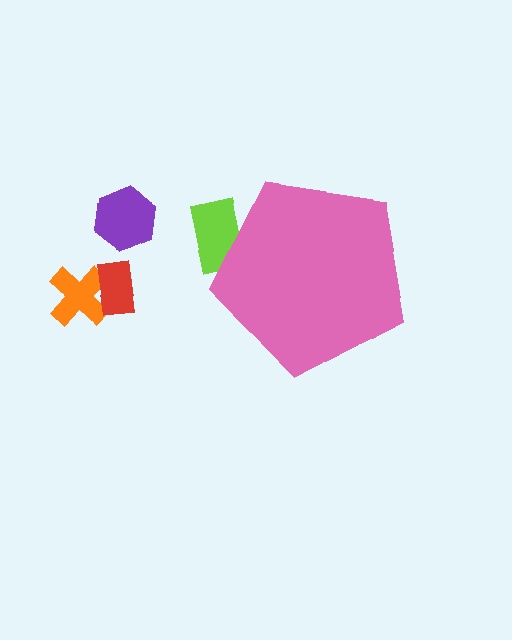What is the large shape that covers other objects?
A pink pentagon.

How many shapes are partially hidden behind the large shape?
1 shape is partially hidden.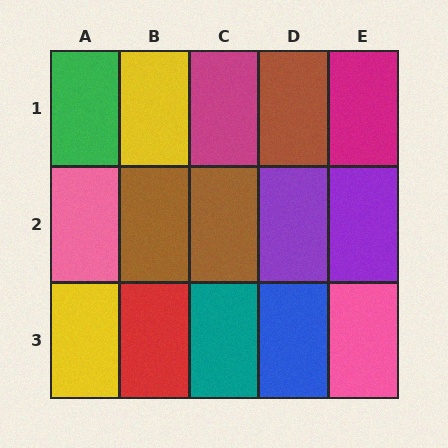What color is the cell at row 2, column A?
Pink.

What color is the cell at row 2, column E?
Purple.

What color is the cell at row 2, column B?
Brown.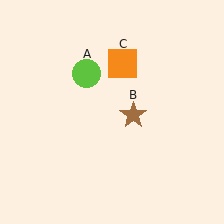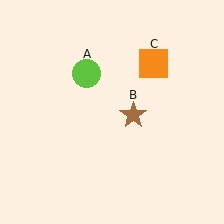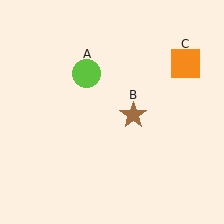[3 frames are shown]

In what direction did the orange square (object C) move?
The orange square (object C) moved right.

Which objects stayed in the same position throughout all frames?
Lime circle (object A) and brown star (object B) remained stationary.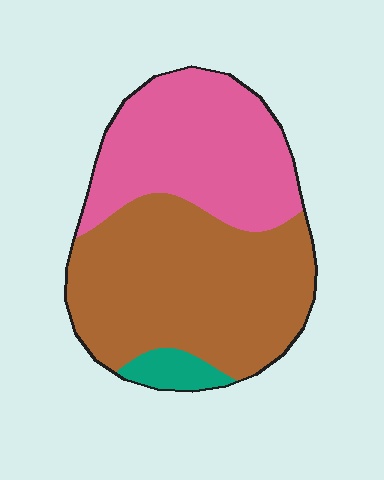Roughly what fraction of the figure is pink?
Pink covers about 40% of the figure.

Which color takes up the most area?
Brown, at roughly 55%.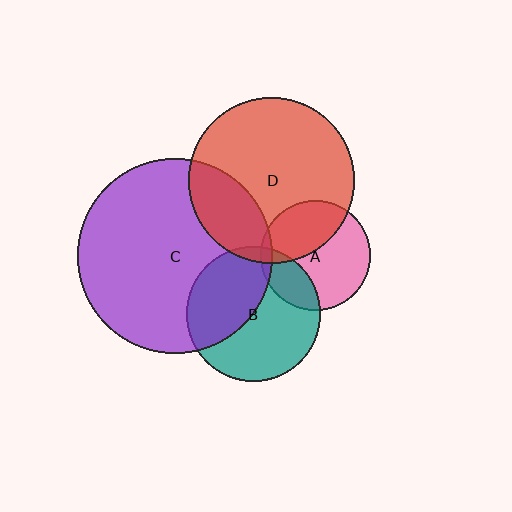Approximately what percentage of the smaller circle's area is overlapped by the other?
Approximately 40%.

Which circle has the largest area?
Circle C (purple).